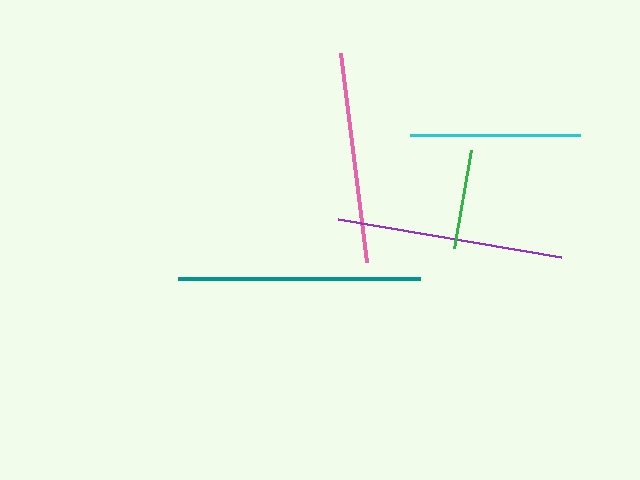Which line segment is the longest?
The teal line is the longest at approximately 242 pixels.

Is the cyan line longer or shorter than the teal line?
The teal line is longer than the cyan line.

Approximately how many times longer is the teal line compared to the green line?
The teal line is approximately 2.4 times the length of the green line.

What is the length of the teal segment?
The teal segment is approximately 242 pixels long.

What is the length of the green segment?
The green segment is approximately 99 pixels long.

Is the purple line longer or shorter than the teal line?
The teal line is longer than the purple line.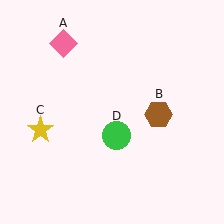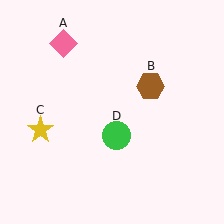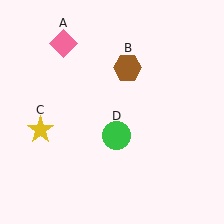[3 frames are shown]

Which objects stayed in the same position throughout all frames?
Pink diamond (object A) and yellow star (object C) and green circle (object D) remained stationary.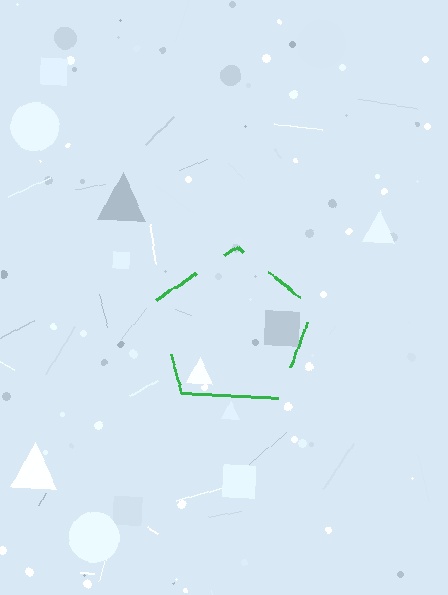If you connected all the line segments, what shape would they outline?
They would outline a pentagon.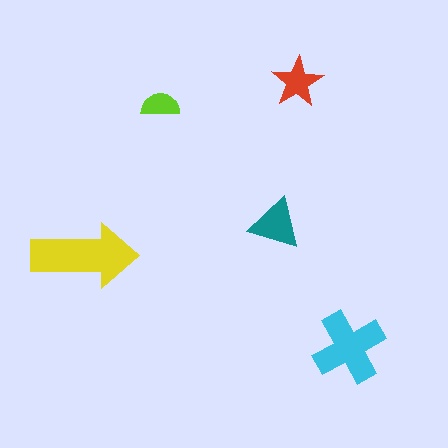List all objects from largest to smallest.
The yellow arrow, the cyan cross, the teal triangle, the red star, the lime semicircle.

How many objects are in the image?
There are 5 objects in the image.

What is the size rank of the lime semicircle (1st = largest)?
5th.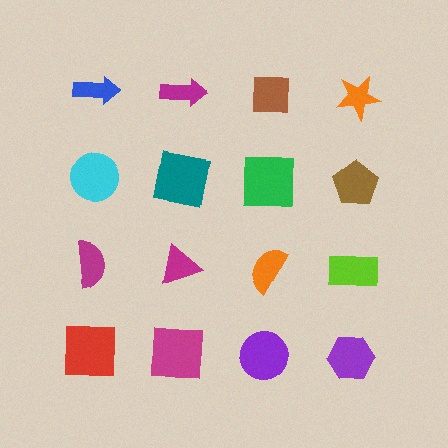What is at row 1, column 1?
A blue arrow.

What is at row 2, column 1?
A cyan circle.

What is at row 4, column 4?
A purple hexagon.